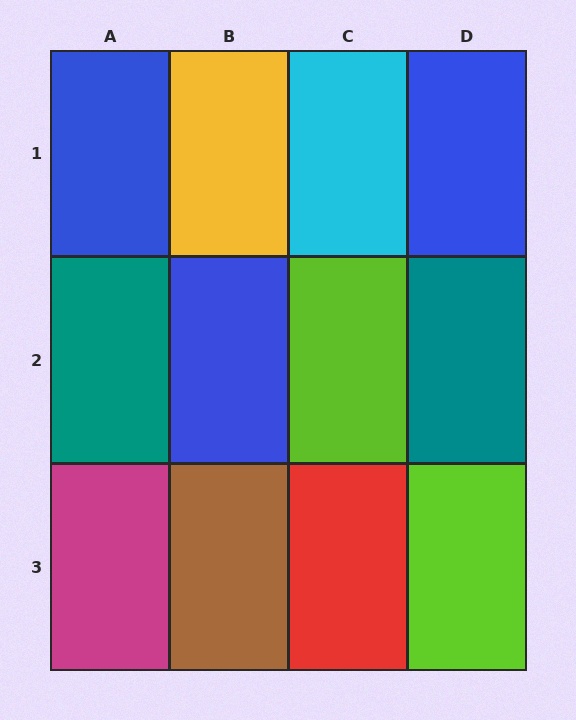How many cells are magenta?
1 cell is magenta.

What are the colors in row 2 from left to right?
Teal, blue, lime, teal.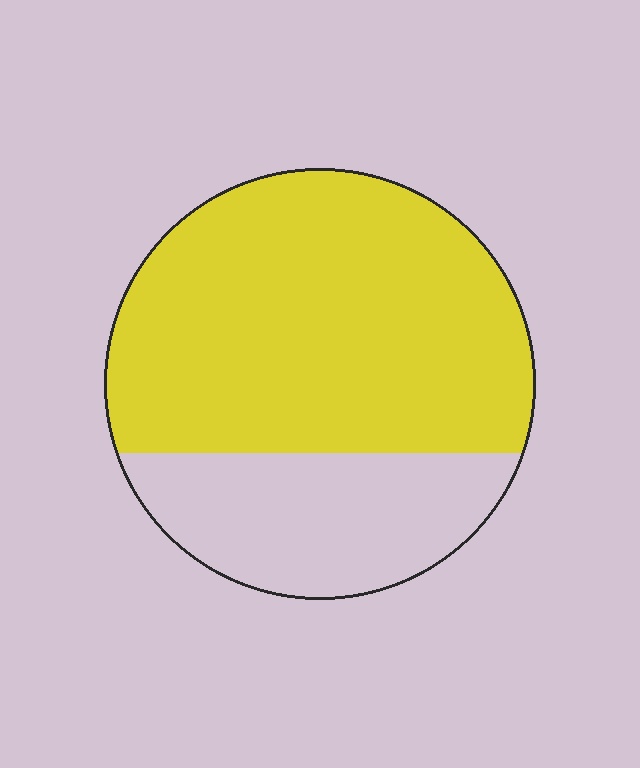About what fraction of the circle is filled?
About two thirds (2/3).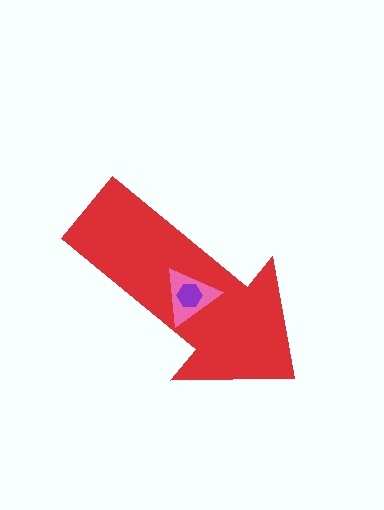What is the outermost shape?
The red arrow.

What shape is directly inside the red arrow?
The pink triangle.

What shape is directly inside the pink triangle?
The purple hexagon.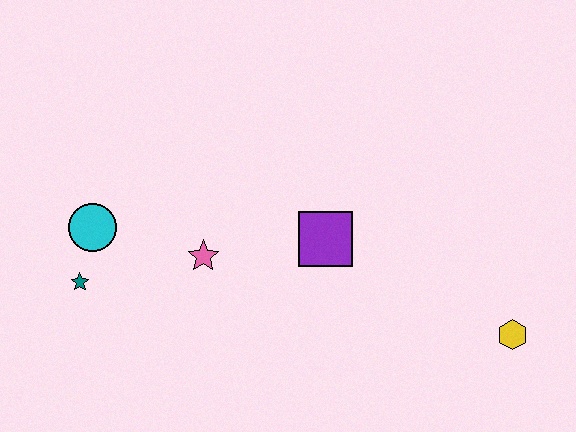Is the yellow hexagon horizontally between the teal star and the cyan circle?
No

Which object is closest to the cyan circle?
The teal star is closest to the cyan circle.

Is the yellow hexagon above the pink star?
No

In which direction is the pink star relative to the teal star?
The pink star is to the right of the teal star.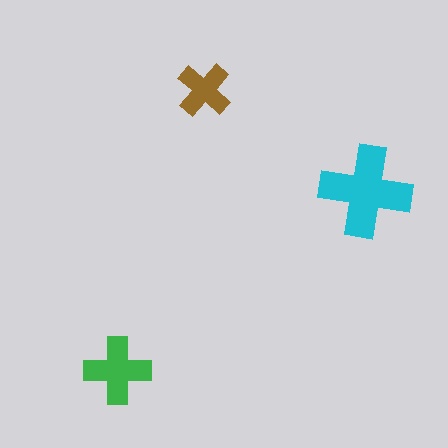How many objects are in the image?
There are 3 objects in the image.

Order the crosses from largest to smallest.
the cyan one, the green one, the brown one.